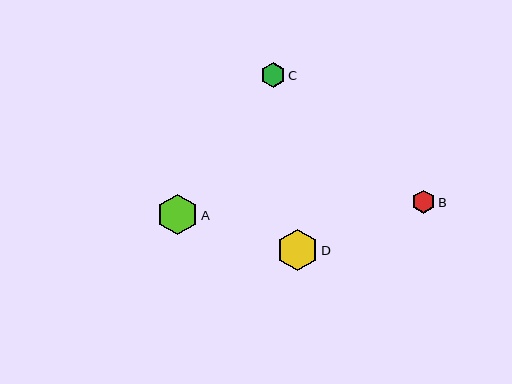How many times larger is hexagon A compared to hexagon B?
Hexagon A is approximately 1.8 times the size of hexagon B.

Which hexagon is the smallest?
Hexagon B is the smallest with a size of approximately 23 pixels.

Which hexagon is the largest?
Hexagon D is the largest with a size of approximately 42 pixels.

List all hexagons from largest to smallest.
From largest to smallest: D, A, C, B.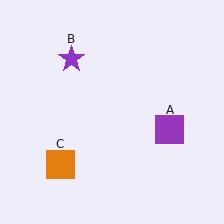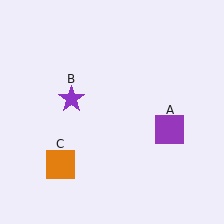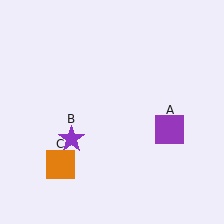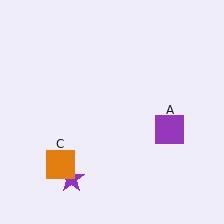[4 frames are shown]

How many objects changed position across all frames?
1 object changed position: purple star (object B).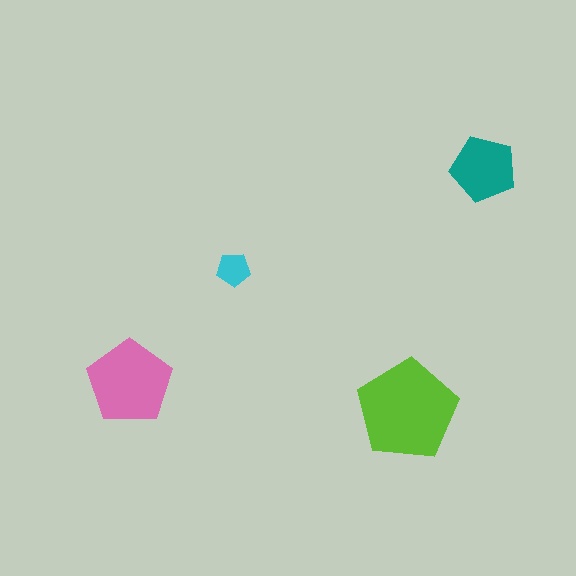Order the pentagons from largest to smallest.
the lime one, the pink one, the teal one, the cyan one.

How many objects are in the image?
There are 4 objects in the image.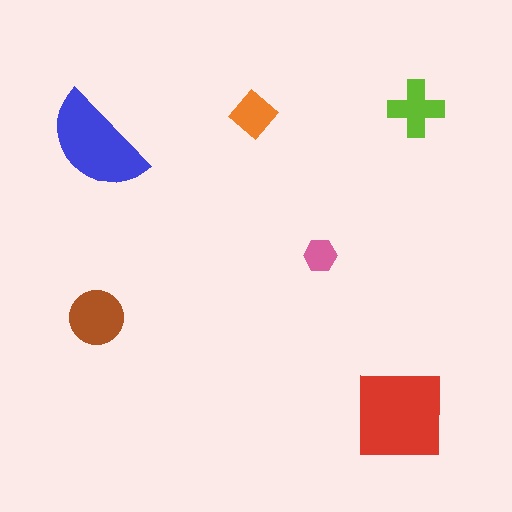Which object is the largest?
The red square.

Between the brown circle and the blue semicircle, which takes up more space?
The blue semicircle.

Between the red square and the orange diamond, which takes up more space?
The red square.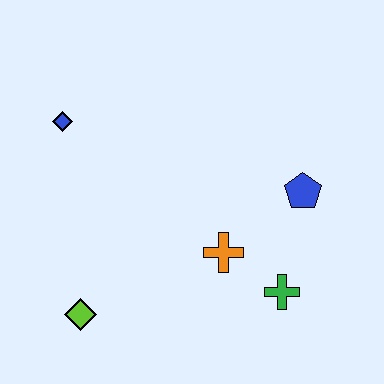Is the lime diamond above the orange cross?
No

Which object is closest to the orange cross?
The green cross is closest to the orange cross.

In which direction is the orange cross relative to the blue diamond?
The orange cross is to the right of the blue diamond.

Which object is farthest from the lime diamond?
The blue pentagon is farthest from the lime diamond.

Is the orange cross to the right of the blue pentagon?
No